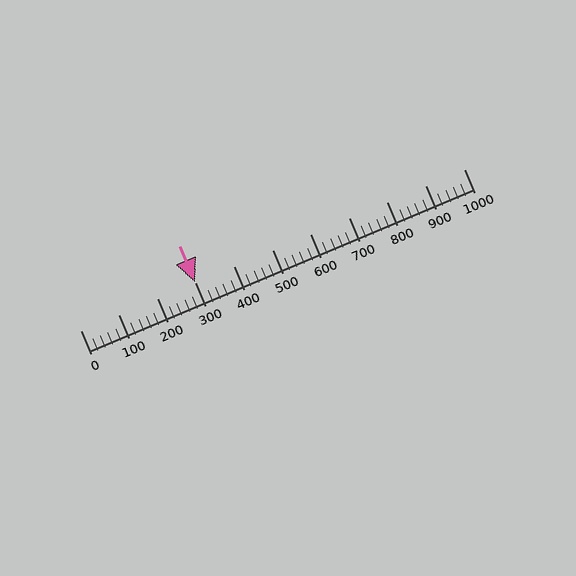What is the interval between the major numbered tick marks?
The major tick marks are spaced 100 units apart.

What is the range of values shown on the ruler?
The ruler shows values from 0 to 1000.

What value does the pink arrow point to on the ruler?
The pink arrow points to approximately 300.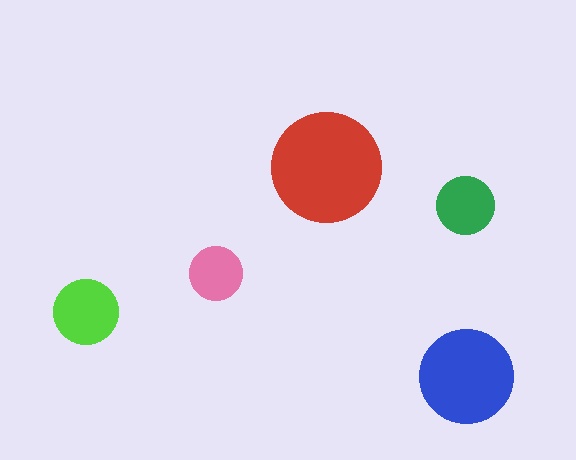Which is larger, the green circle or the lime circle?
The lime one.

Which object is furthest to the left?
The lime circle is leftmost.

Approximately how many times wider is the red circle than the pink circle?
About 2 times wider.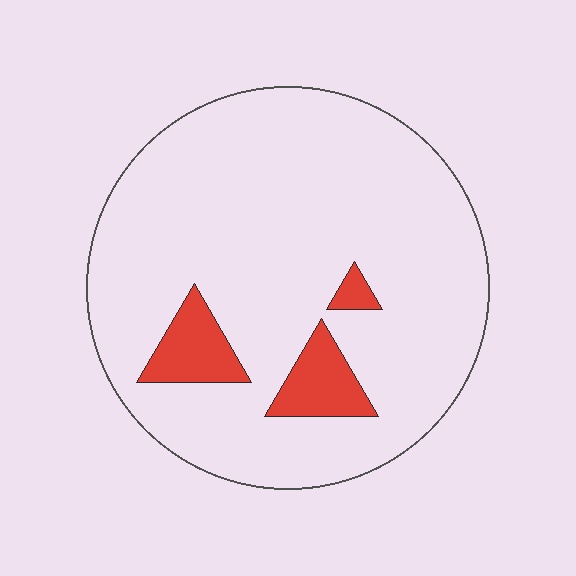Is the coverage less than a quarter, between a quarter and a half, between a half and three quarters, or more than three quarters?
Less than a quarter.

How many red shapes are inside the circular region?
3.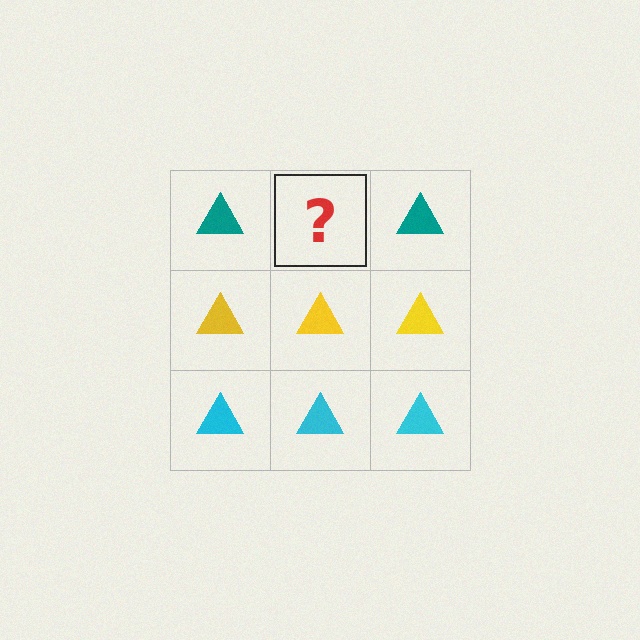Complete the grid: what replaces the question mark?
The question mark should be replaced with a teal triangle.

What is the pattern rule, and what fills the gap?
The rule is that each row has a consistent color. The gap should be filled with a teal triangle.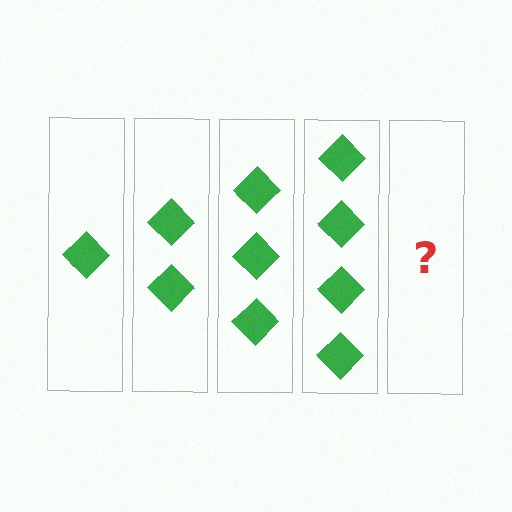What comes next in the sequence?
The next element should be 5 diamonds.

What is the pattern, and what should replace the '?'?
The pattern is that each step adds one more diamond. The '?' should be 5 diamonds.